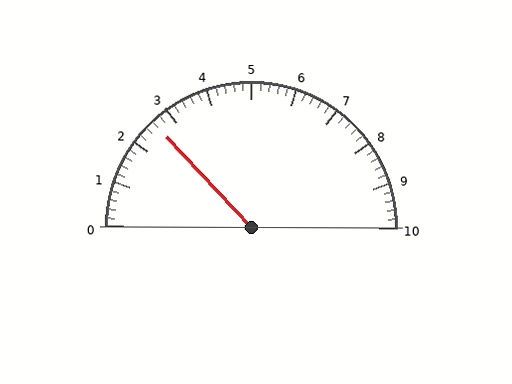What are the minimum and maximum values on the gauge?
The gauge ranges from 0 to 10.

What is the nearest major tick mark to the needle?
The nearest major tick mark is 3.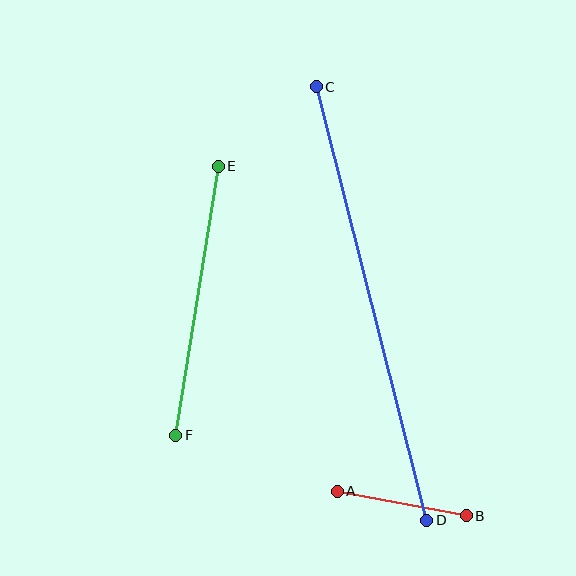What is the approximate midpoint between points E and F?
The midpoint is at approximately (197, 301) pixels.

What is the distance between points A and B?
The distance is approximately 132 pixels.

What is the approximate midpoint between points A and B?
The midpoint is at approximately (402, 503) pixels.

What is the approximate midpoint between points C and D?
The midpoint is at approximately (372, 303) pixels.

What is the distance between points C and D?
The distance is approximately 447 pixels.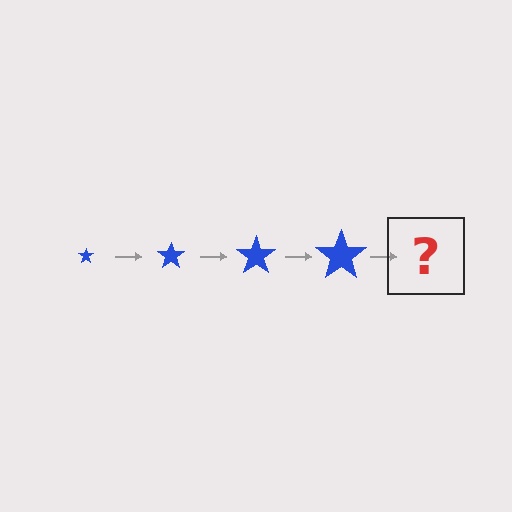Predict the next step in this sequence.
The next step is a blue star, larger than the previous one.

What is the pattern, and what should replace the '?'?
The pattern is that the star gets progressively larger each step. The '?' should be a blue star, larger than the previous one.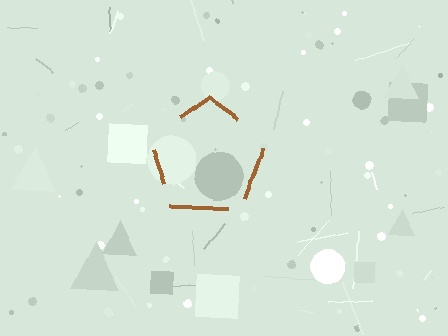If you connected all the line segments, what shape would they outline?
They would outline a pentagon.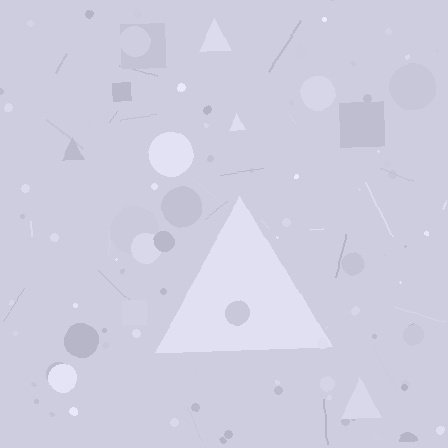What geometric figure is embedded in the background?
A triangle is embedded in the background.